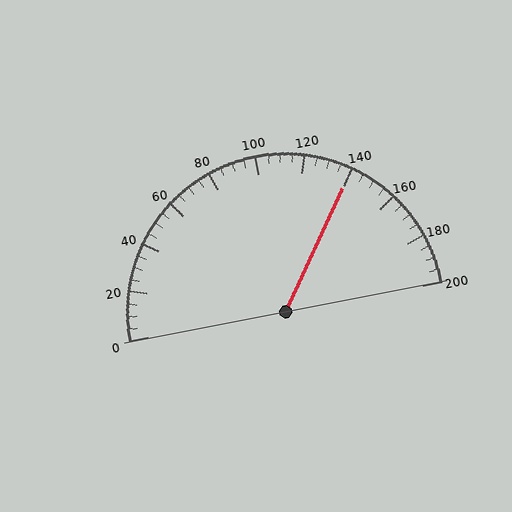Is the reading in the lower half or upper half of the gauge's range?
The reading is in the upper half of the range (0 to 200).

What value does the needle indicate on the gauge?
The needle indicates approximately 140.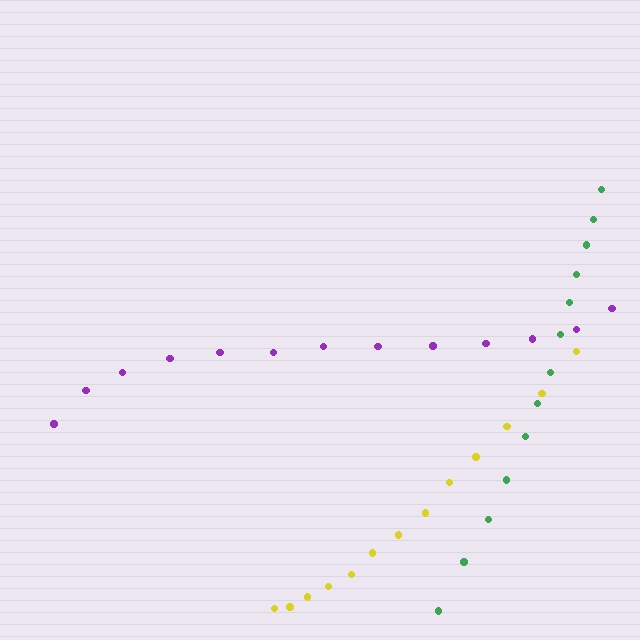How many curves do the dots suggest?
There are 3 distinct paths.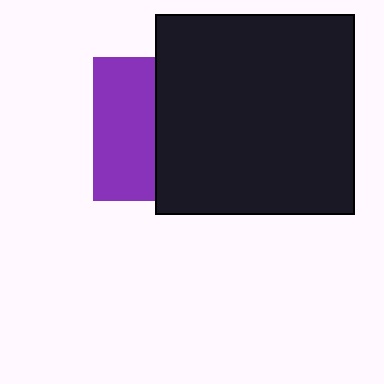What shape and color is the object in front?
The object in front is a black square.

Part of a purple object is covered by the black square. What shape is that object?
It is a square.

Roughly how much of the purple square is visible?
A small part of it is visible (roughly 43%).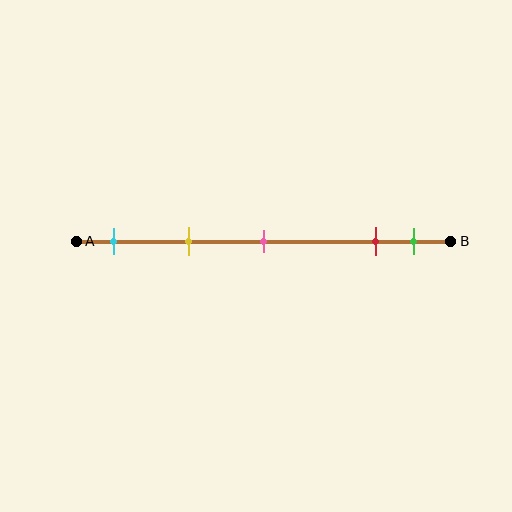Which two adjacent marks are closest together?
The red and green marks are the closest adjacent pair.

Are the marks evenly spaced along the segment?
No, the marks are not evenly spaced.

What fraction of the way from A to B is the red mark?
The red mark is approximately 80% (0.8) of the way from A to B.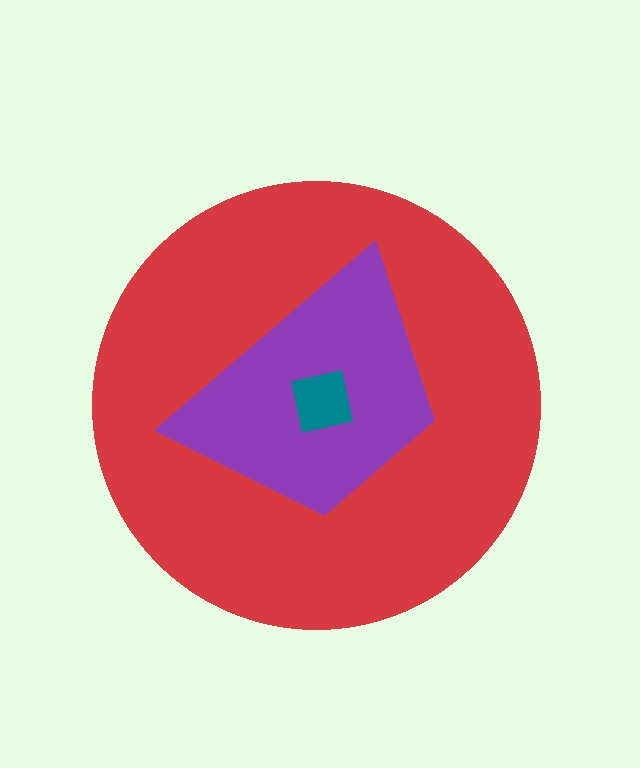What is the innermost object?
The teal square.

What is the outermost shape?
The red circle.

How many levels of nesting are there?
3.